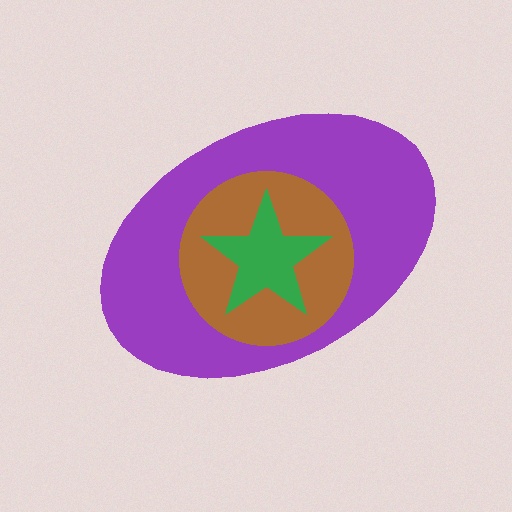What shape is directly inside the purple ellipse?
The brown circle.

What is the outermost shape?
The purple ellipse.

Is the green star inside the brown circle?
Yes.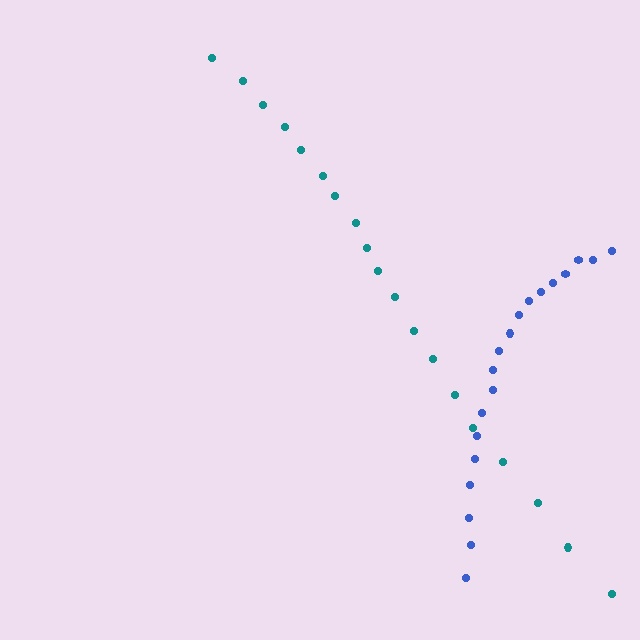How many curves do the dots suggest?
There are 2 distinct paths.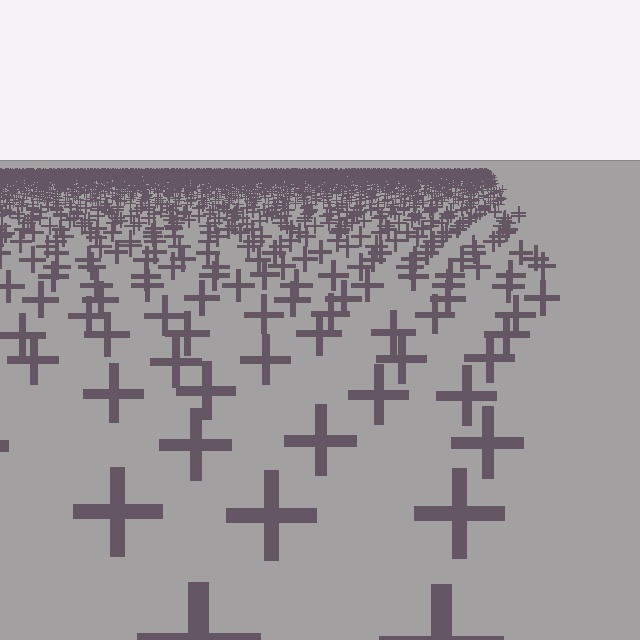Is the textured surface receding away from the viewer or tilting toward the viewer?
The surface is receding away from the viewer. Texture elements get smaller and denser toward the top.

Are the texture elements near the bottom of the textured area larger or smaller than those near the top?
Larger. Near the bottom, elements are closer to the viewer and appear at a bigger on-screen size.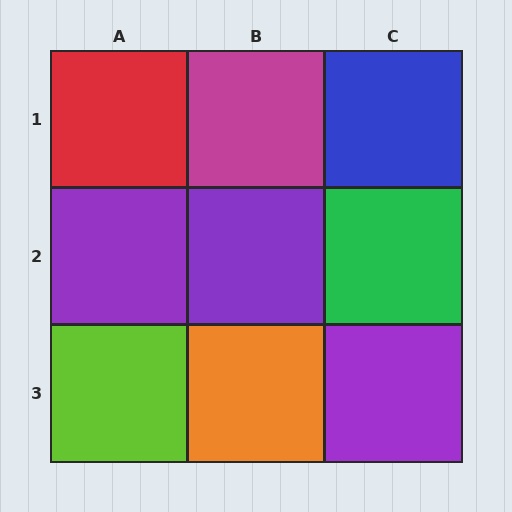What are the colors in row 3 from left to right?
Lime, orange, purple.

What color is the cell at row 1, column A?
Red.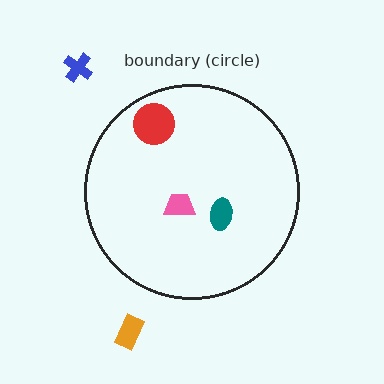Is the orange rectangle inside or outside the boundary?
Outside.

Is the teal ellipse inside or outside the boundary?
Inside.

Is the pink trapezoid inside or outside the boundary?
Inside.